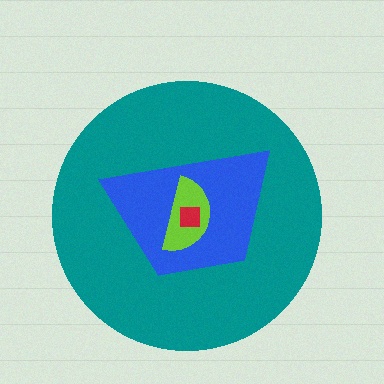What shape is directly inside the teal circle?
The blue trapezoid.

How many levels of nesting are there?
4.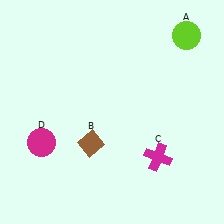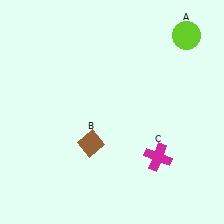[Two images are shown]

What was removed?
The magenta circle (D) was removed in Image 2.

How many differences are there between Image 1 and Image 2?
There is 1 difference between the two images.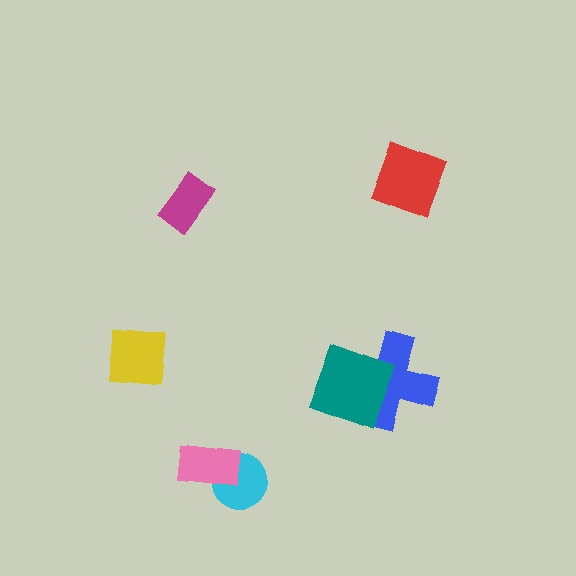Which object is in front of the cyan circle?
The pink rectangle is in front of the cyan circle.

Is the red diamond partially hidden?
No, no other shape covers it.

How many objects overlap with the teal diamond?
1 object overlaps with the teal diamond.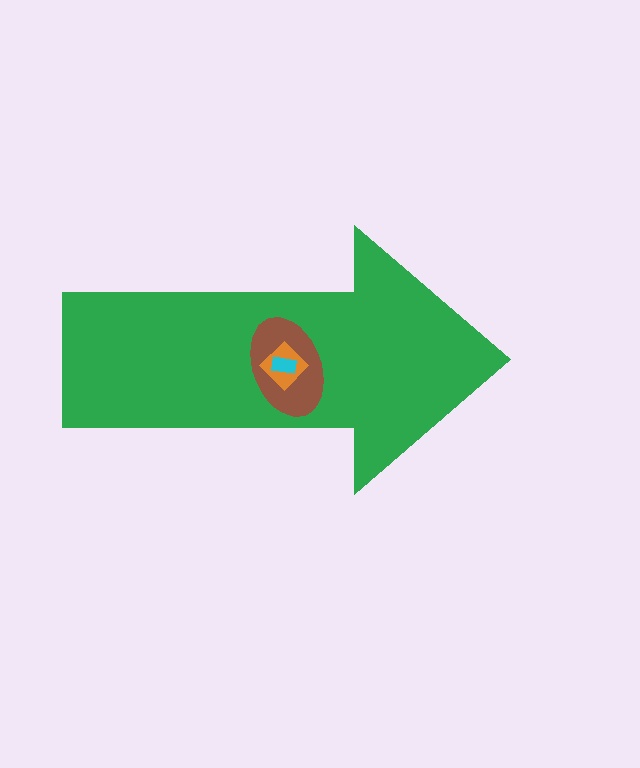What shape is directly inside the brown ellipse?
The orange diamond.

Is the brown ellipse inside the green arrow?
Yes.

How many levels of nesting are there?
4.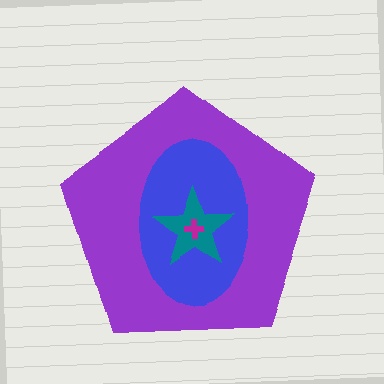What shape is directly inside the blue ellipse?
The teal star.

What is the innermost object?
The magenta cross.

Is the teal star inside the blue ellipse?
Yes.